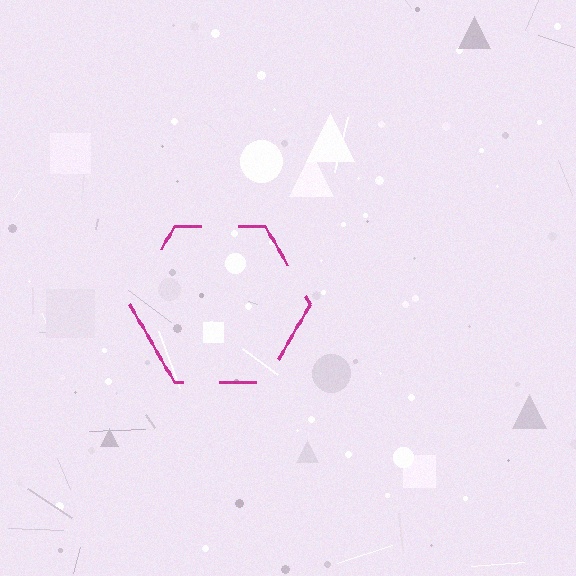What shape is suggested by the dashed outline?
The dashed outline suggests a hexagon.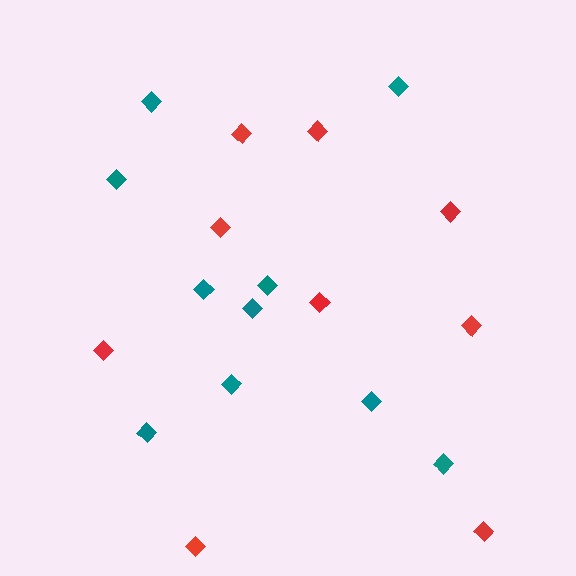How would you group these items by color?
There are 2 groups: one group of teal diamonds (10) and one group of red diamonds (9).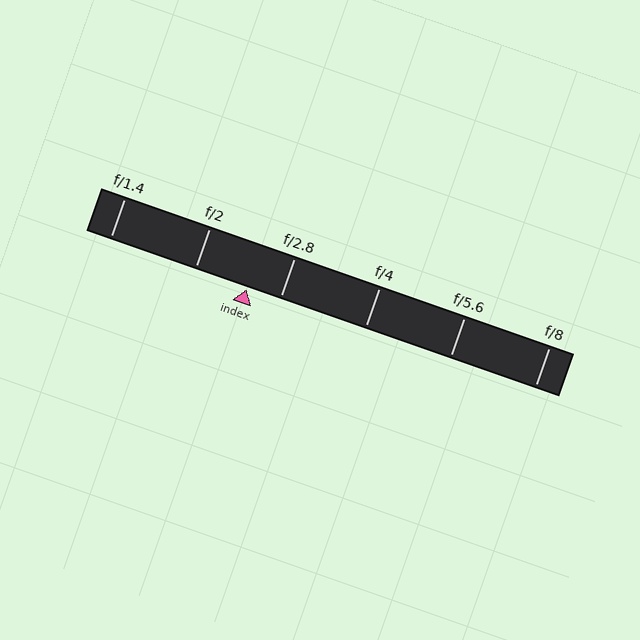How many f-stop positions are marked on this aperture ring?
There are 6 f-stop positions marked.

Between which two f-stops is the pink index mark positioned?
The index mark is between f/2 and f/2.8.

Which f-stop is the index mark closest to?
The index mark is closest to f/2.8.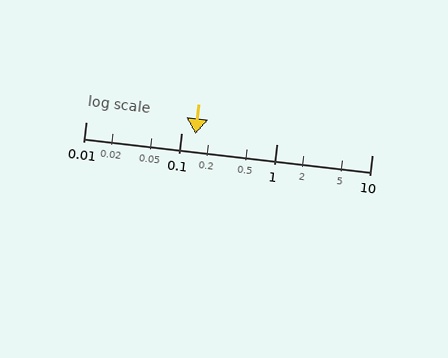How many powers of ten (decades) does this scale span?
The scale spans 3 decades, from 0.01 to 10.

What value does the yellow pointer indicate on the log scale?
The pointer indicates approximately 0.14.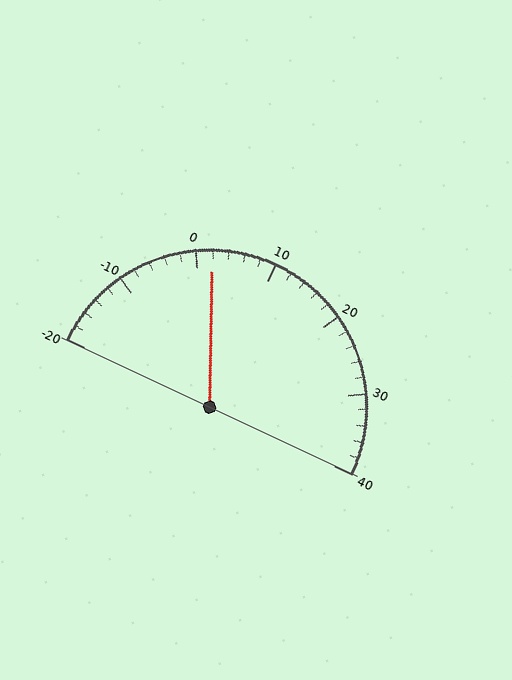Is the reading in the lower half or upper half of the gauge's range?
The reading is in the lower half of the range (-20 to 40).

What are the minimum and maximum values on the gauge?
The gauge ranges from -20 to 40.